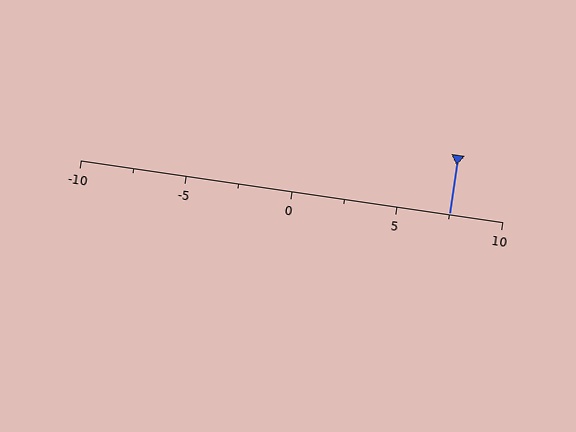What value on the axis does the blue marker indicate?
The marker indicates approximately 7.5.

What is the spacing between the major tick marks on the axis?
The major ticks are spaced 5 apart.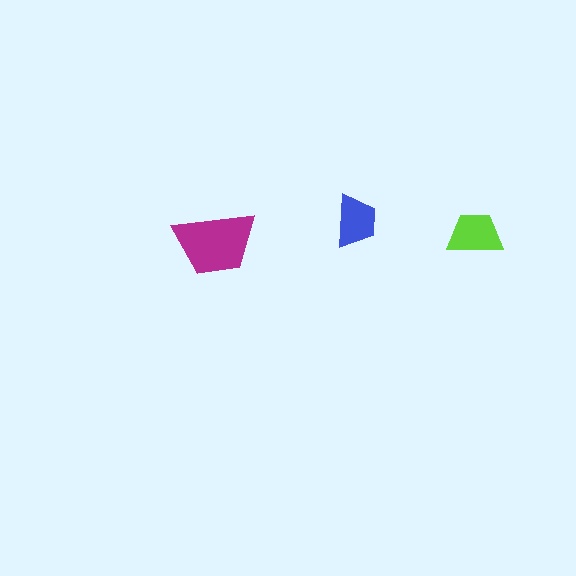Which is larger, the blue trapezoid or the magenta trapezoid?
The magenta one.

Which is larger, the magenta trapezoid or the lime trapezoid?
The magenta one.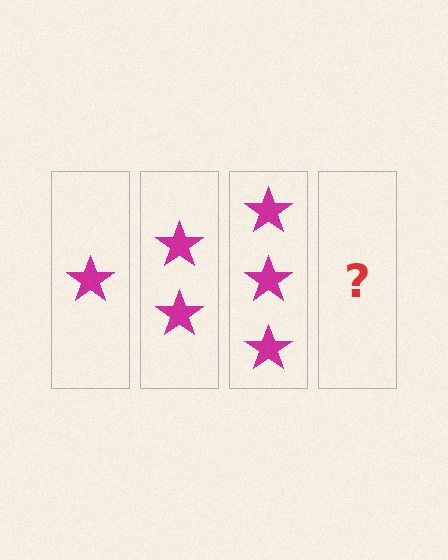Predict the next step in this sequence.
The next step is 4 stars.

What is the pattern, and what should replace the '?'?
The pattern is that each step adds one more star. The '?' should be 4 stars.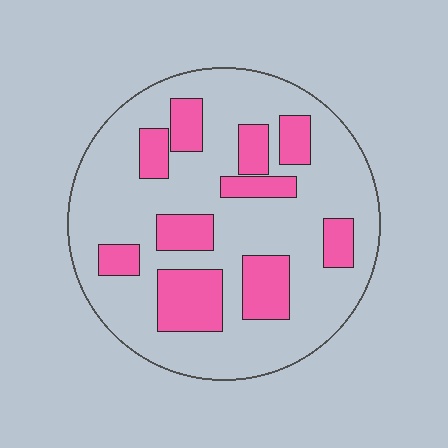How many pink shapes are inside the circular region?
10.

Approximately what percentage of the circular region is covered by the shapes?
Approximately 25%.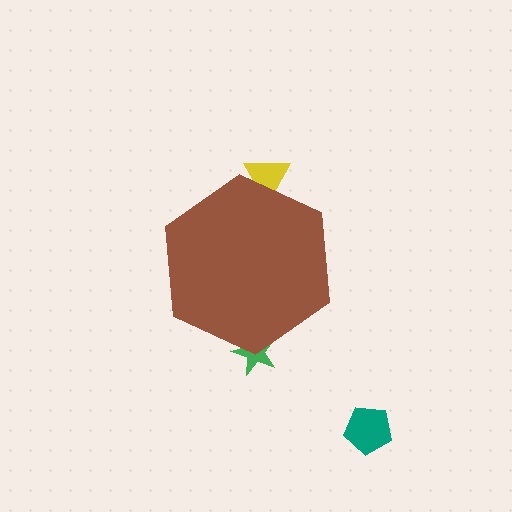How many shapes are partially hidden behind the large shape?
2 shapes are partially hidden.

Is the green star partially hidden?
Yes, the green star is partially hidden behind the brown hexagon.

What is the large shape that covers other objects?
A brown hexagon.